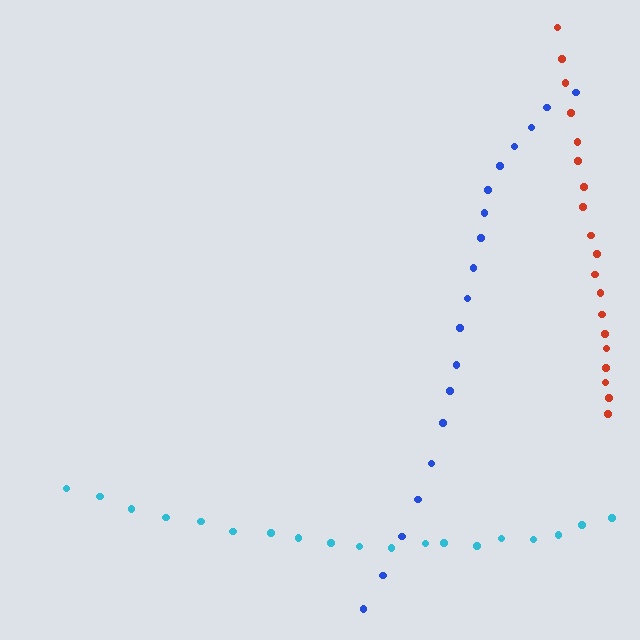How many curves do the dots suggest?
There are 3 distinct paths.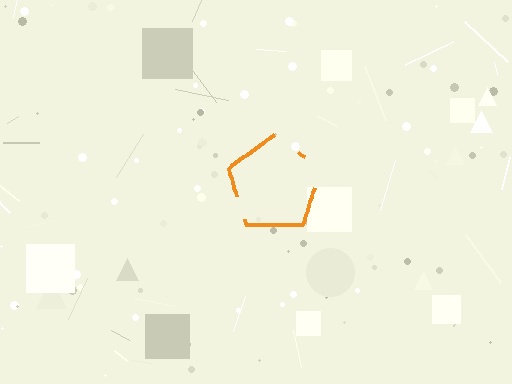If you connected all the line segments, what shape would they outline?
They would outline a pentagon.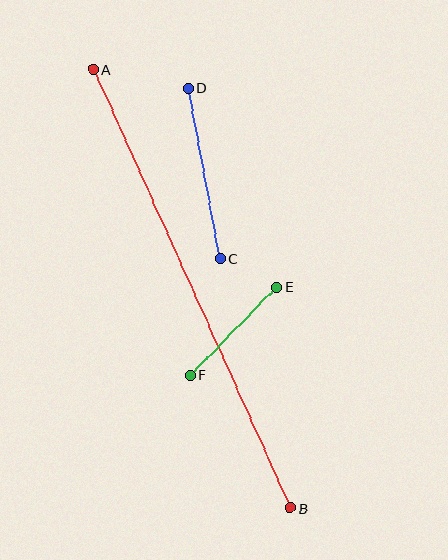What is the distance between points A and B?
The distance is approximately 481 pixels.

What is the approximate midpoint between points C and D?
The midpoint is at approximately (204, 174) pixels.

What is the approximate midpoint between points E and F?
The midpoint is at approximately (233, 331) pixels.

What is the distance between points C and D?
The distance is approximately 173 pixels.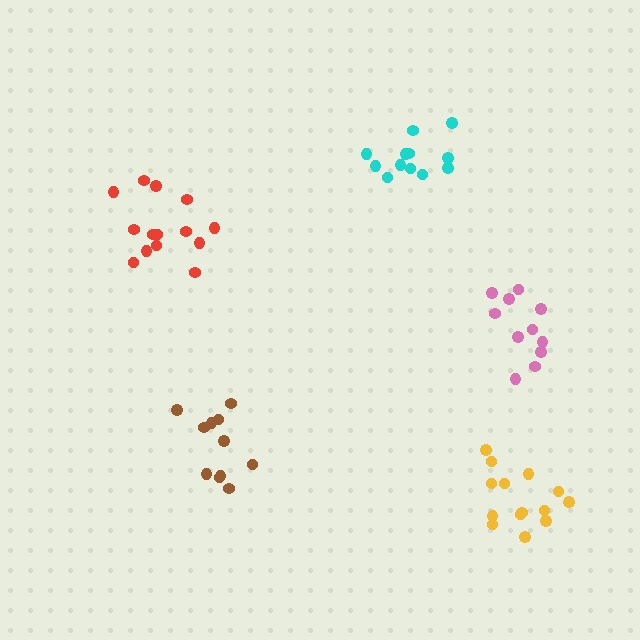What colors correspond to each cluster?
The clusters are colored: brown, cyan, yellow, red, pink.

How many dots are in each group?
Group 1: 11 dots, Group 2: 12 dots, Group 3: 14 dots, Group 4: 14 dots, Group 5: 11 dots (62 total).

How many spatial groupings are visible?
There are 5 spatial groupings.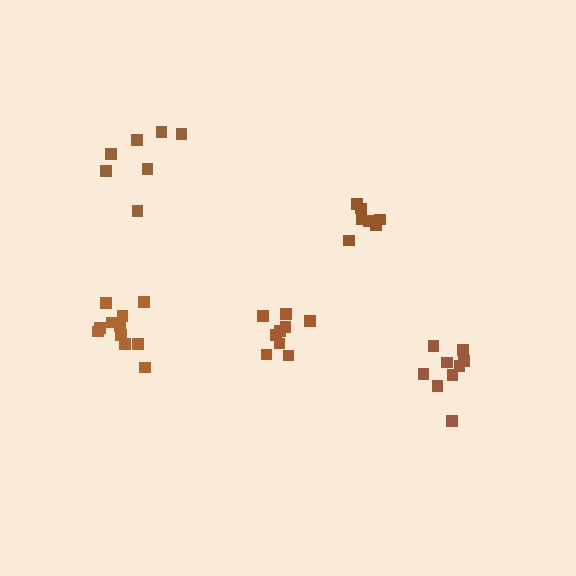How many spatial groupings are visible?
There are 5 spatial groupings.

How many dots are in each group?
Group 1: 9 dots, Group 2: 9 dots, Group 3: 7 dots, Group 4: 7 dots, Group 5: 11 dots (43 total).